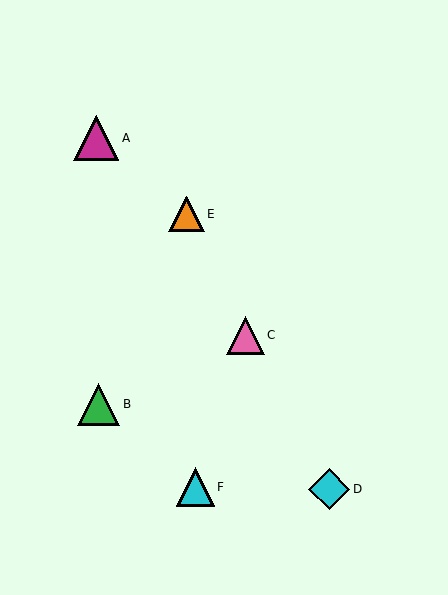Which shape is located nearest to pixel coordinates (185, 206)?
The orange triangle (labeled E) at (187, 214) is nearest to that location.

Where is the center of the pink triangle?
The center of the pink triangle is at (245, 335).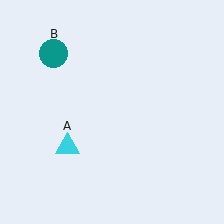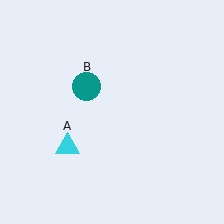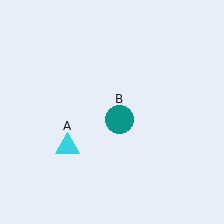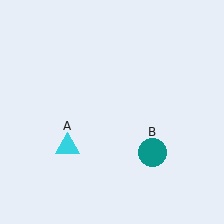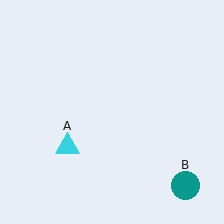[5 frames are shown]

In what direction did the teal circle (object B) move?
The teal circle (object B) moved down and to the right.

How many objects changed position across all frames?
1 object changed position: teal circle (object B).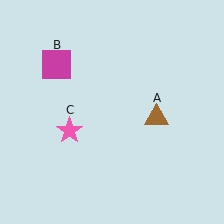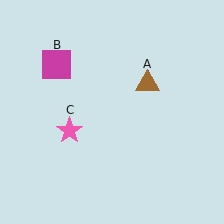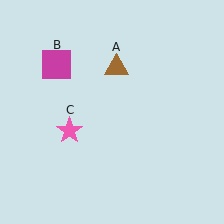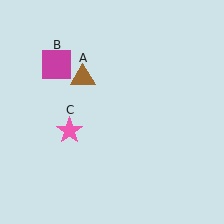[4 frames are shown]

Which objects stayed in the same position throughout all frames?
Magenta square (object B) and pink star (object C) remained stationary.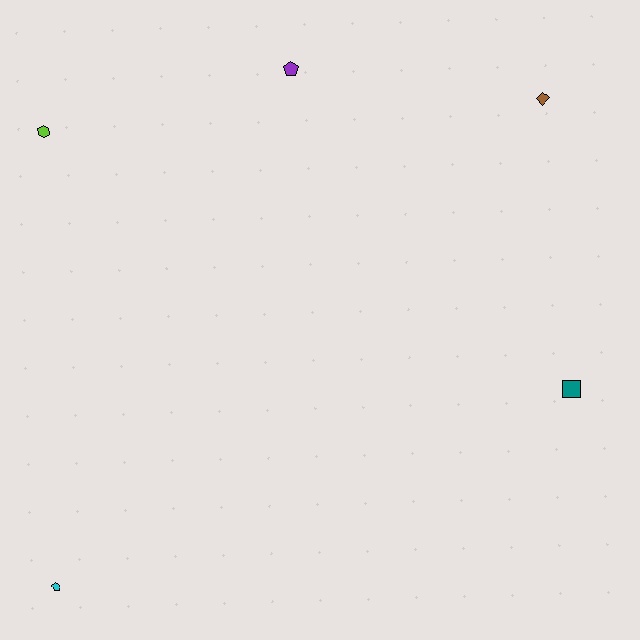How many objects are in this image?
There are 5 objects.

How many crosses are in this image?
There are no crosses.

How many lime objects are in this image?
There is 1 lime object.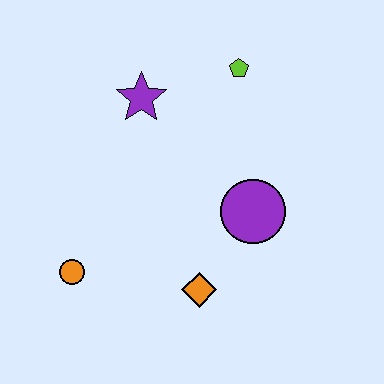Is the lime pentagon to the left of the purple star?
No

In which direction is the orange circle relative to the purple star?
The orange circle is below the purple star.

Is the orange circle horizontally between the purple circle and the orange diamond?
No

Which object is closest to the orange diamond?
The purple circle is closest to the orange diamond.